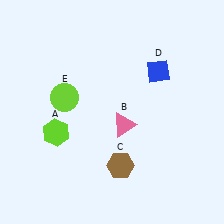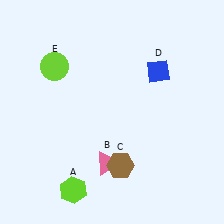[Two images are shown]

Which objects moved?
The objects that moved are: the lime hexagon (A), the pink triangle (B), the lime circle (E).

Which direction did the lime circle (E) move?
The lime circle (E) moved up.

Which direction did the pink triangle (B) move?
The pink triangle (B) moved down.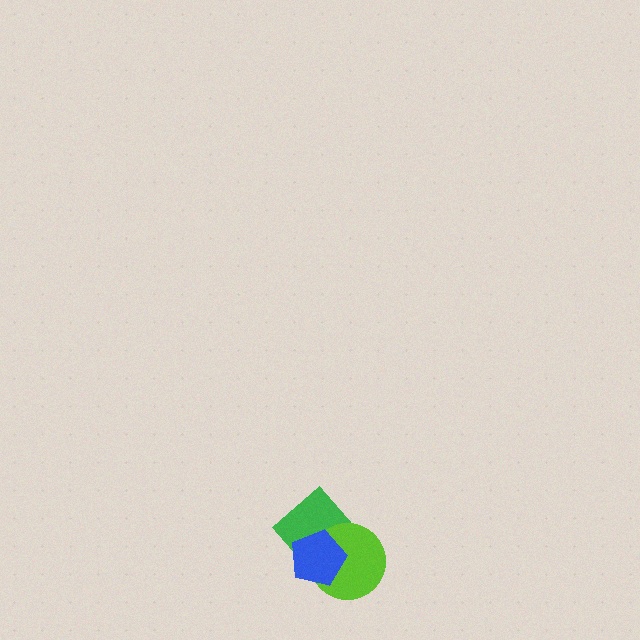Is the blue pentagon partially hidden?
No, no other shape covers it.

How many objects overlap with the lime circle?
2 objects overlap with the lime circle.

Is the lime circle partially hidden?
Yes, it is partially covered by another shape.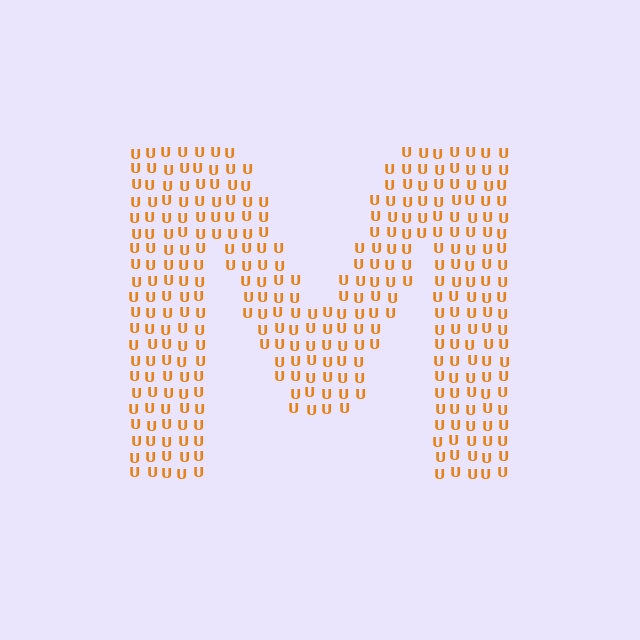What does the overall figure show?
The overall figure shows the letter M.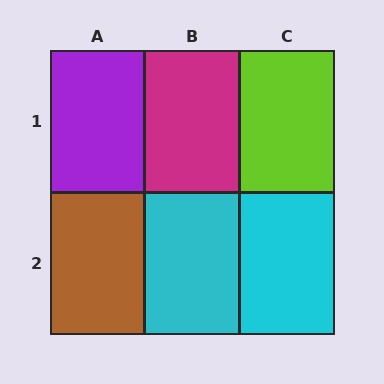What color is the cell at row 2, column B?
Cyan.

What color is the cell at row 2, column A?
Brown.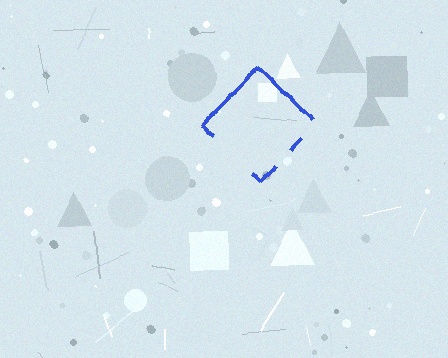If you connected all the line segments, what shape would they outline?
They would outline a diamond.